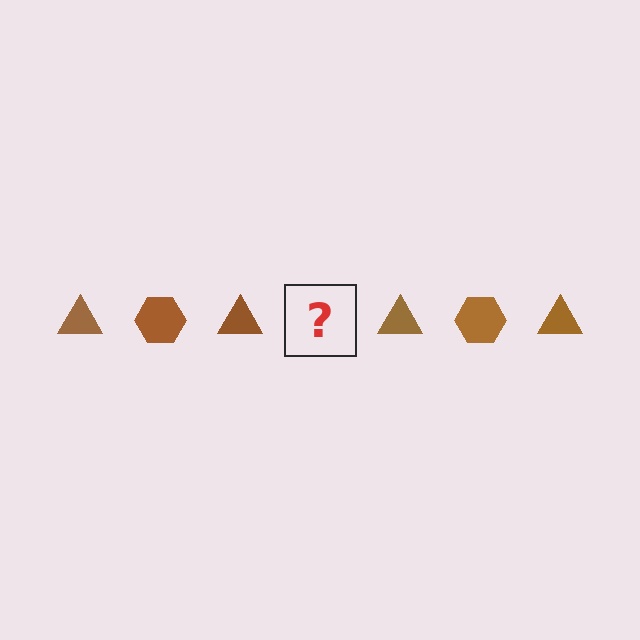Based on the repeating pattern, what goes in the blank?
The blank should be a brown hexagon.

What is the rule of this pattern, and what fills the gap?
The rule is that the pattern cycles through triangle, hexagon shapes in brown. The gap should be filled with a brown hexagon.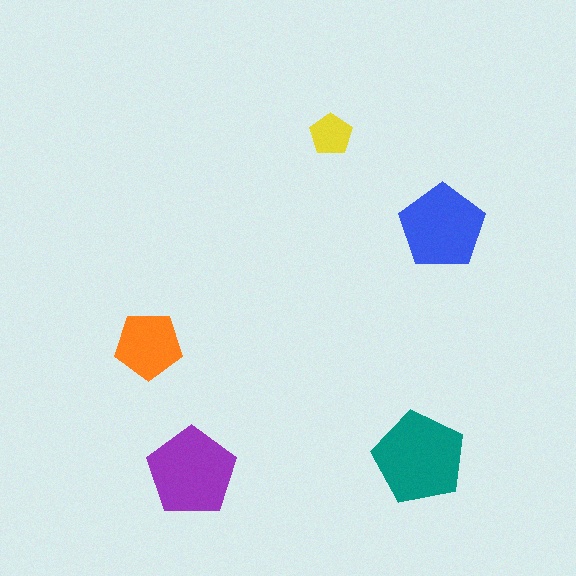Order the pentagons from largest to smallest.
the teal one, the purple one, the blue one, the orange one, the yellow one.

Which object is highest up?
The yellow pentagon is topmost.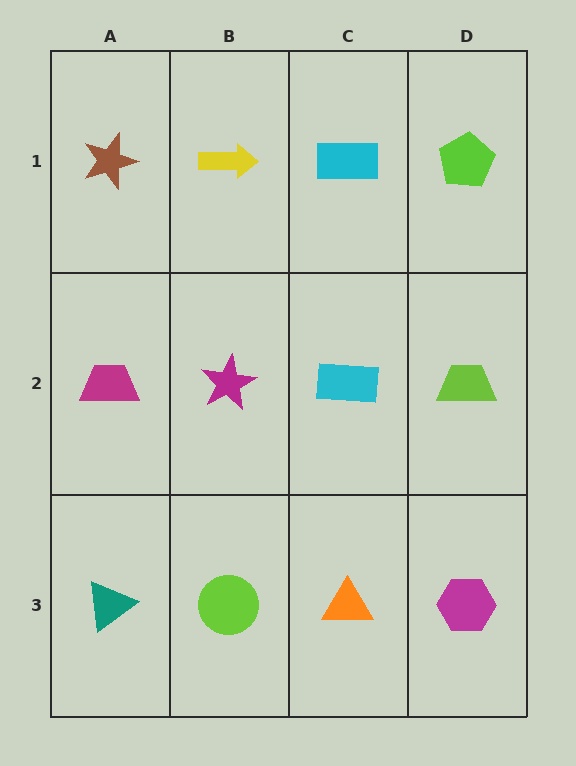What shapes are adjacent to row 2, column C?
A cyan rectangle (row 1, column C), an orange triangle (row 3, column C), a magenta star (row 2, column B), a lime trapezoid (row 2, column D).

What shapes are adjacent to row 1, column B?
A magenta star (row 2, column B), a brown star (row 1, column A), a cyan rectangle (row 1, column C).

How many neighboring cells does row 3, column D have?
2.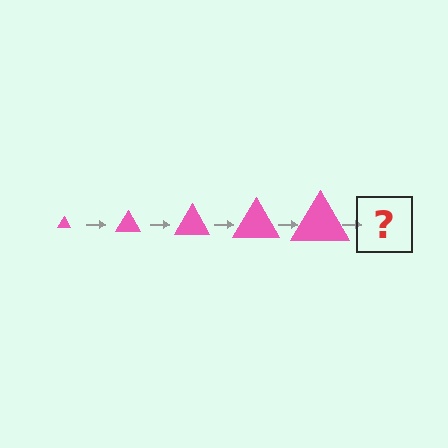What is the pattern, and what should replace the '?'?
The pattern is that the triangle gets progressively larger each step. The '?' should be a pink triangle, larger than the previous one.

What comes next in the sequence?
The next element should be a pink triangle, larger than the previous one.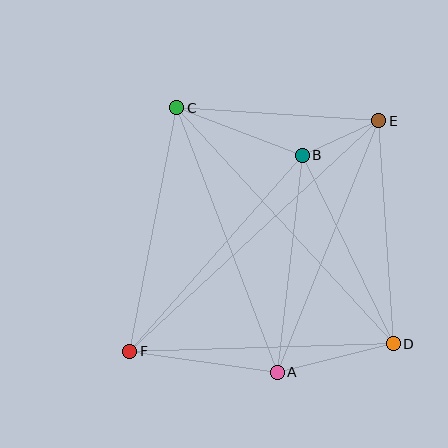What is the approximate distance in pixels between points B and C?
The distance between B and C is approximately 134 pixels.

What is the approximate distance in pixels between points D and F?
The distance between D and F is approximately 264 pixels.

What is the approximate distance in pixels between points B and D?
The distance between B and D is approximately 209 pixels.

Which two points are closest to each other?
Points B and E are closest to each other.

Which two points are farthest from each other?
Points E and F are farthest from each other.